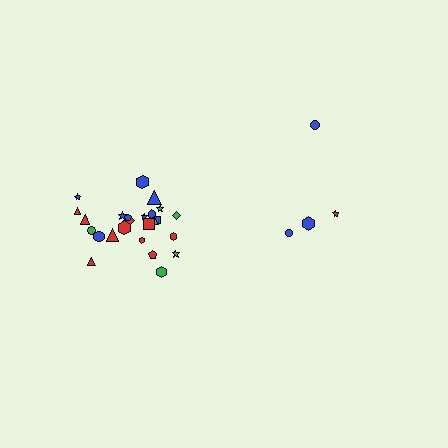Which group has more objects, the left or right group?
The left group.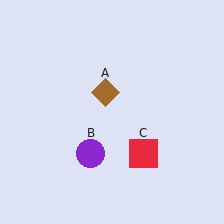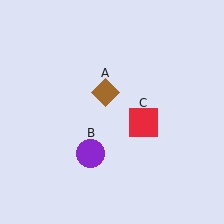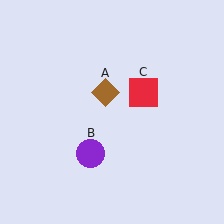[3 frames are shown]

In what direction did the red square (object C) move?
The red square (object C) moved up.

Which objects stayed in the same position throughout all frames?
Brown diamond (object A) and purple circle (object B) remained stationary.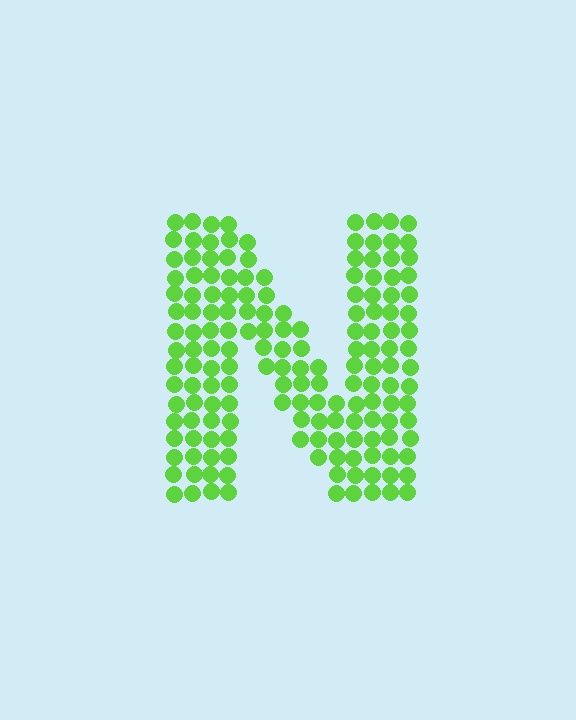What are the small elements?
The small elements are circles.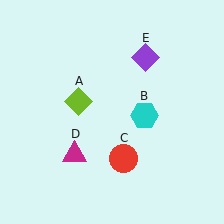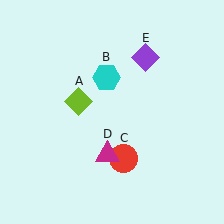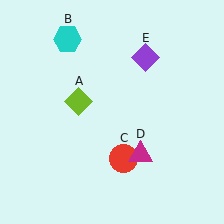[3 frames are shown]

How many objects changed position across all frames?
2 objects changed position: cyan hexagon (object B), magenta triangle (object D).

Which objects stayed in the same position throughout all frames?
Lime diamond (object A) and red circle (object C) and purple diamond (object E) remained stationary.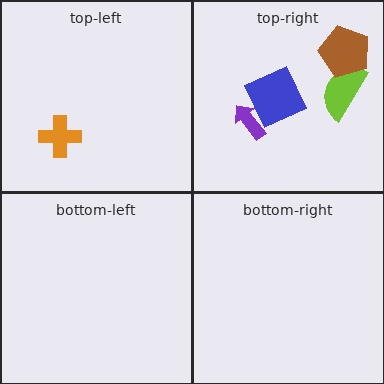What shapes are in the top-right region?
The purple arrow, the blue diamond, the lime semicircle, the brown pentagon.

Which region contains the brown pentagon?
The top-right region.